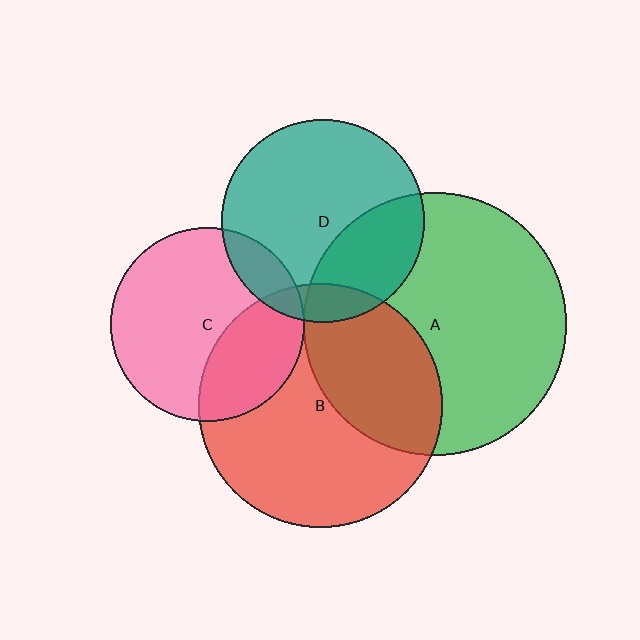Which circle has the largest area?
Circle A (green).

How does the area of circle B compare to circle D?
Approximately 1.4 times.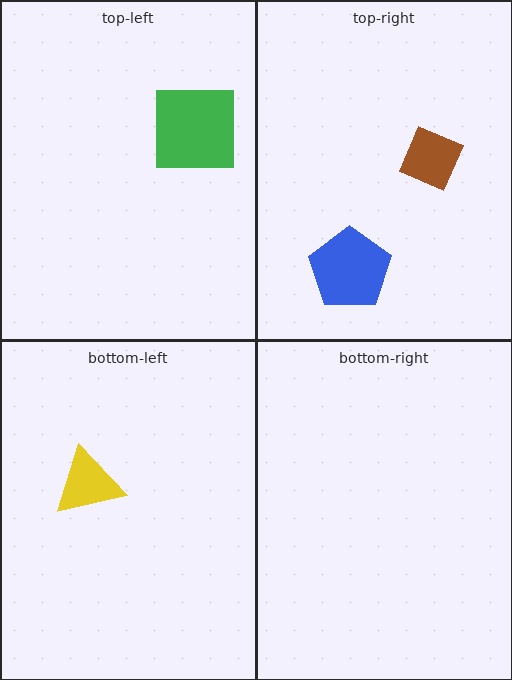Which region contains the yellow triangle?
The bottom-left region.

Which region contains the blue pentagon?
The top-right region.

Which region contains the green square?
The top-left region.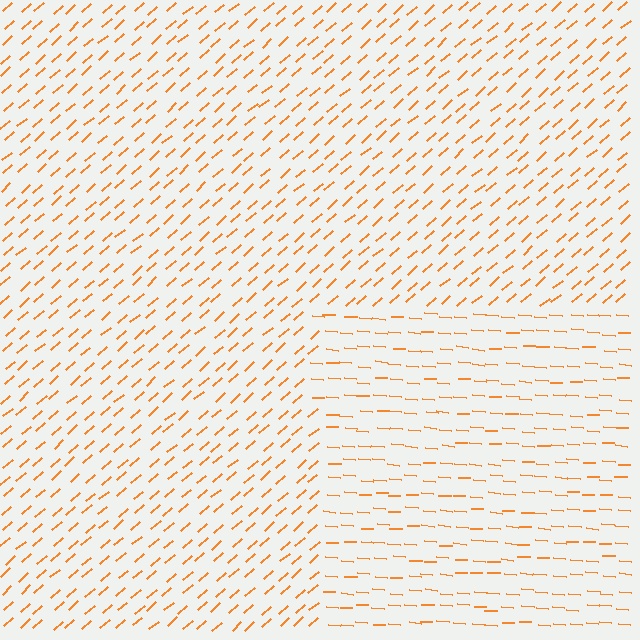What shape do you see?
I see a rectangle.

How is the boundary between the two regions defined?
The boundary is defined purely by a change in line orientation (approximately 45 degrees difference). All lines are the same color and thickness.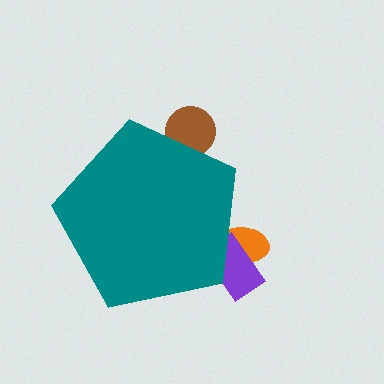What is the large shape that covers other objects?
A teal pentagon.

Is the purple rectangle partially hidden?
Yes, the purple rectangle is partially hidden behind the teal pentagon.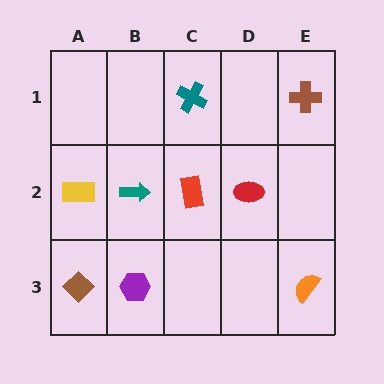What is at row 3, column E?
An orange semicircle.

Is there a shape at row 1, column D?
No, that cell is empty.